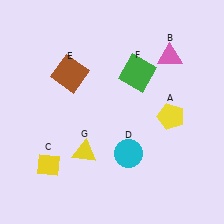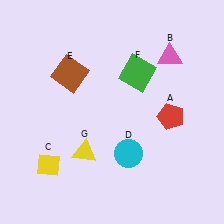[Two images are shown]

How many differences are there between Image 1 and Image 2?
There is 1 difference between the two images.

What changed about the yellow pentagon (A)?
In Image 1, A is yellow. In Image 2, it changed to red.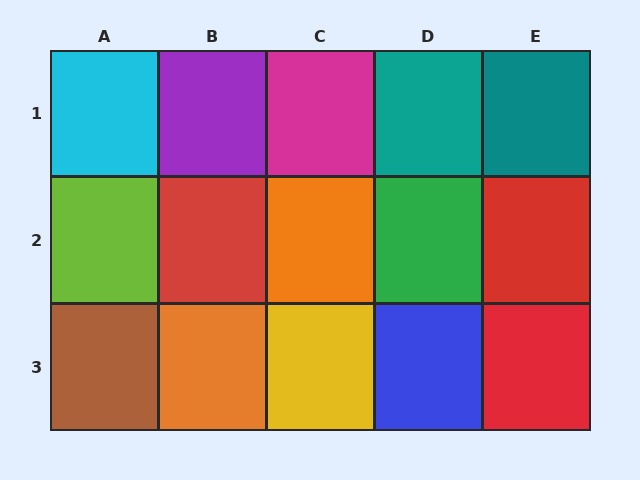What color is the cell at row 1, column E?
Teal.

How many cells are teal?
2 cells are teal.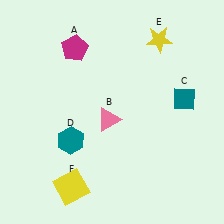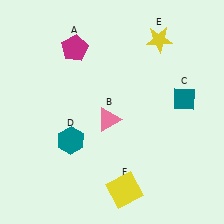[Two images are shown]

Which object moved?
The yellow square (F) moved right.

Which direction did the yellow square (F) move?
The yellow square (F) moved right.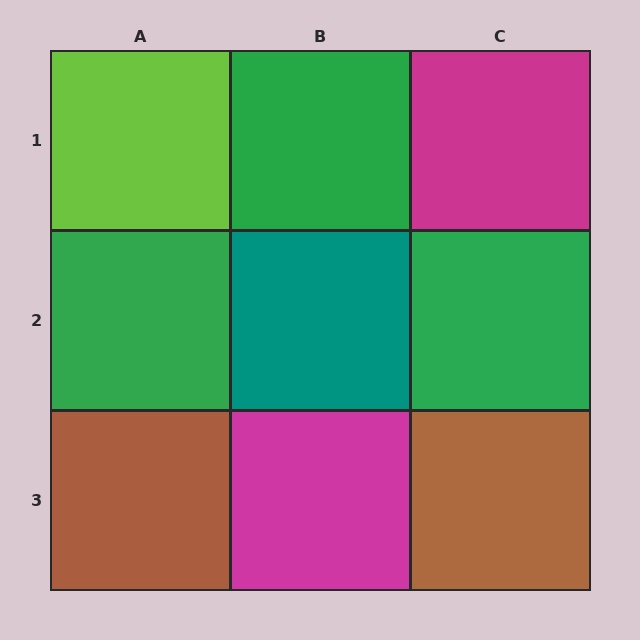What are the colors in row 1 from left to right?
Lime, green, magenta.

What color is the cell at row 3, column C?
Brown.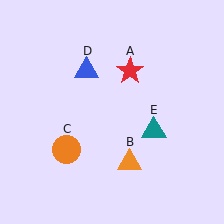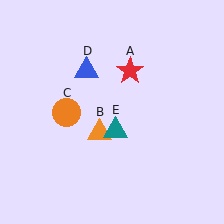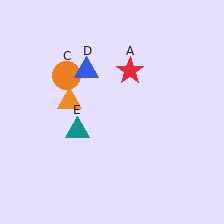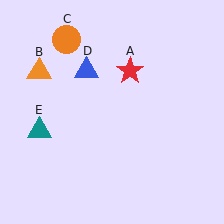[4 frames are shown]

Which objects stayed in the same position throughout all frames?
Red star (object A) and blue triangle (object D) remained stationary.